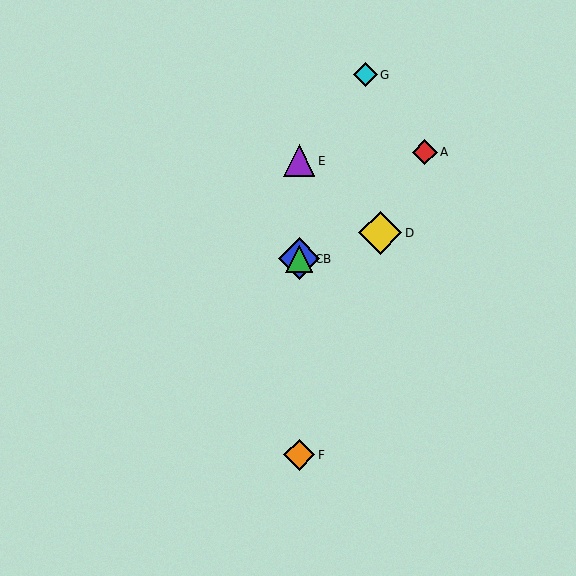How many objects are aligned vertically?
4 objects (B, C, E, F) are aligned vertically.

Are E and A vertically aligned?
No, E is at x≈299 and A is at x≈425.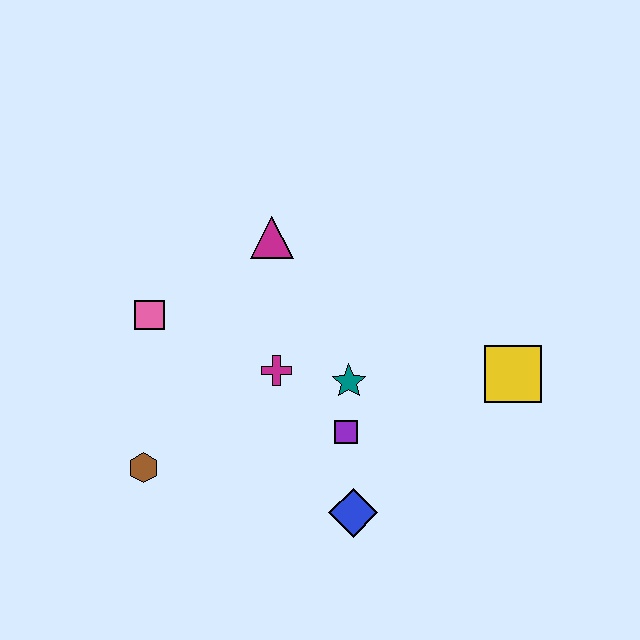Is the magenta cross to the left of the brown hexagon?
No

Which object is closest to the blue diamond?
The purple square is closest to the blue diamond.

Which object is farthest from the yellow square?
The brown hexagon is farthest from the yellow square.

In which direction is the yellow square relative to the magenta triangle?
The yellow square is to the right of the magenta triangle.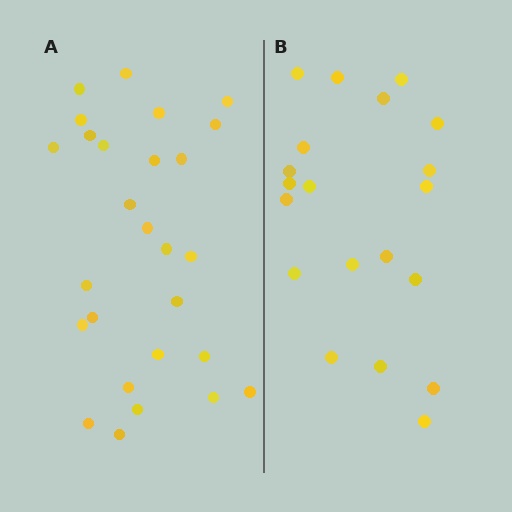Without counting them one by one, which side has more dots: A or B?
Region A (the left region) has more dots.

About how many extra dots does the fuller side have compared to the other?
Region A has roughly 8 or so more dots than region B.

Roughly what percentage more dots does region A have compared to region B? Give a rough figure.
About 35% more.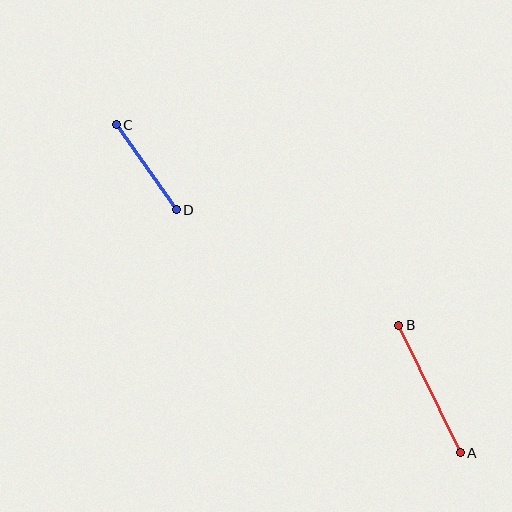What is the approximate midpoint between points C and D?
The midpoint is at approximately (146, 167) pixels.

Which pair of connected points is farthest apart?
Points A and B are farthest apart.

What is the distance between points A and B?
The distance is approximately 142 pixels.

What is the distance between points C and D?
The distance is approximately 104 pixels.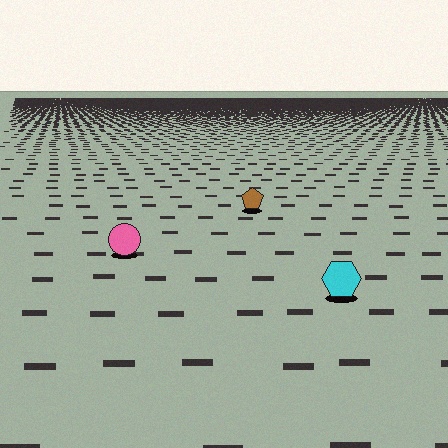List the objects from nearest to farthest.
From nearest to farthest: the cyan hexagon, the pink circle, the brown pentagon.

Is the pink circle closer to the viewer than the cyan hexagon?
No. The cyan hexagon is closer — you can tell from the texture gradient: the ground texture is coarser near it.